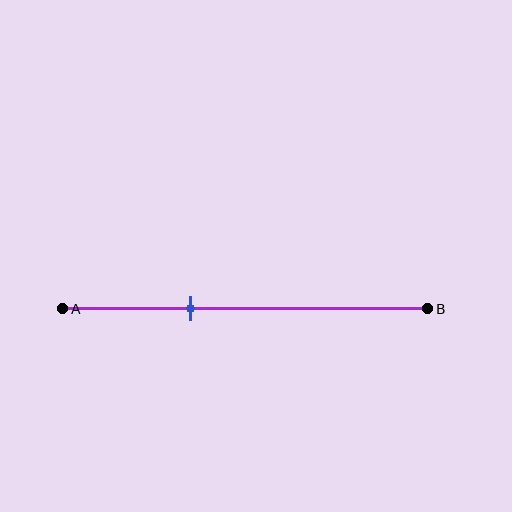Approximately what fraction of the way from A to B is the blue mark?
The blue mark is approximately 35% of the way from A to B.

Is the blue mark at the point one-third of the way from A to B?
Yes, the mark is approximately at the one-third point.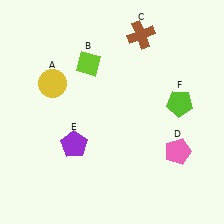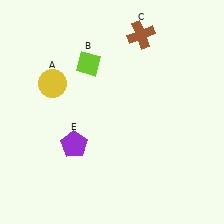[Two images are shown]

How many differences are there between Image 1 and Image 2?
There are 2 differences between the two images.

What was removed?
The lime pentagon (F), the pink pentagon (D) were removed in Image 2.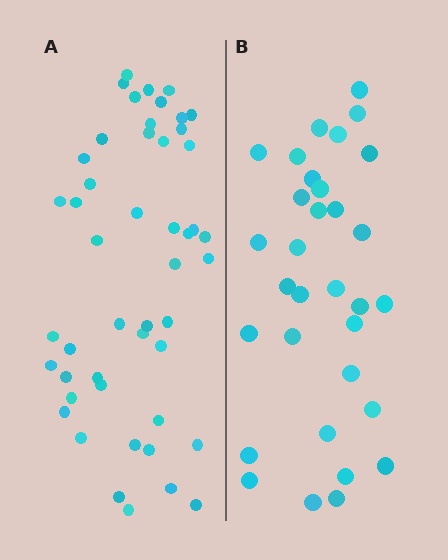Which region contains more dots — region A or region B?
Region A (the left region) has more dots.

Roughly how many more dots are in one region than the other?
Region A has approximately 15 more dots than region B.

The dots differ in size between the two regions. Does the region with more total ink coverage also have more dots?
No. Region B has more total ink coverage because its dots are larger, but region A actually contains more individual dots. Total area can be misleading — the number of items is what matters here.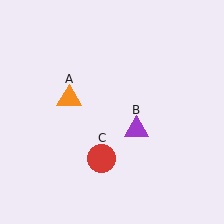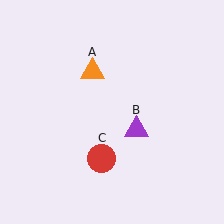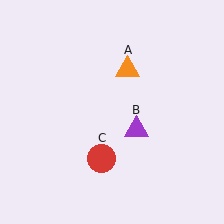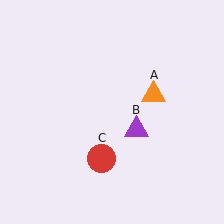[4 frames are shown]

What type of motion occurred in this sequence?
The orange triangle (object A) rotated clockwise around the center of the scene.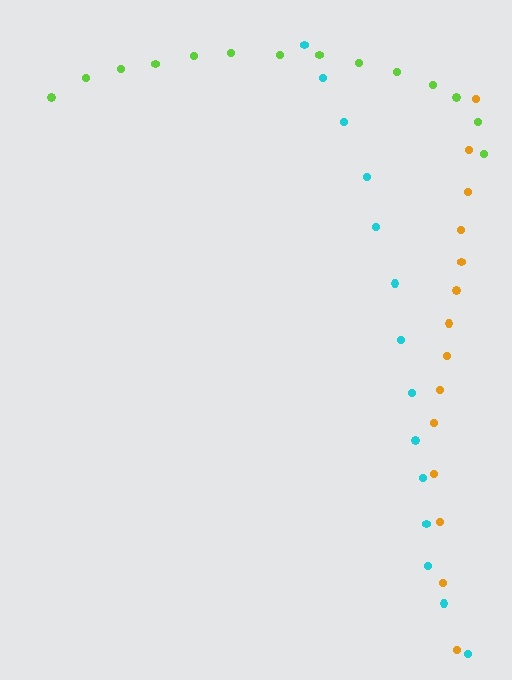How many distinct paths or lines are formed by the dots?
There are 3 distinct paths.